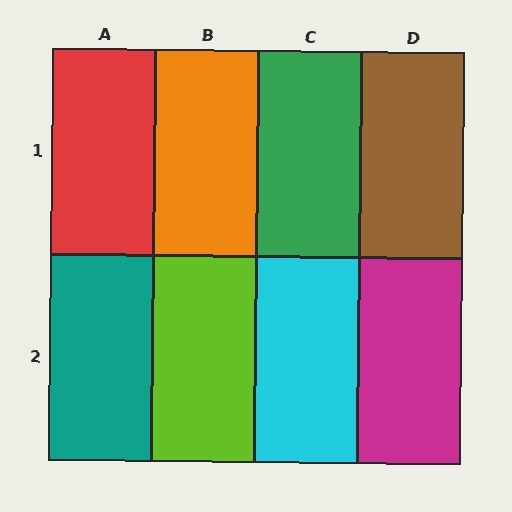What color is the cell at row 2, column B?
Lime.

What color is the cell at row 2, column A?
Teal.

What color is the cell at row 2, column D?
Magenta.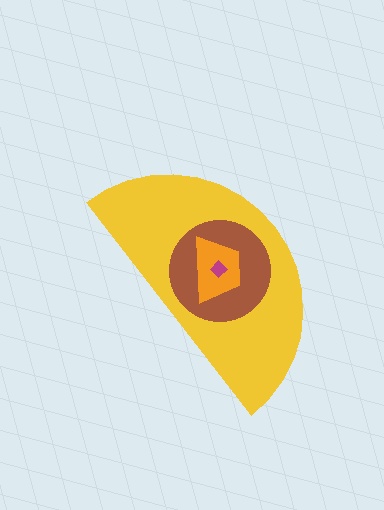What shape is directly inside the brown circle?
The orange trapezoid.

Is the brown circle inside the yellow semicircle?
Yes.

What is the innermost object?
The magenta diamond.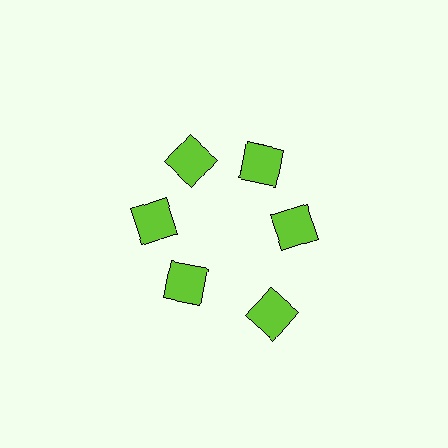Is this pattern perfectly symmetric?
No. The 6 lime squares are arranged in a ring, but one element near the 5 o'clock position is pushed outward from the center, breaking the 6-fold rotational symmetry.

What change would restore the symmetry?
The symmetry would be restored by moving it inward, back onto the ring so that all 6 squares sit at equal angles and equal distance from the center.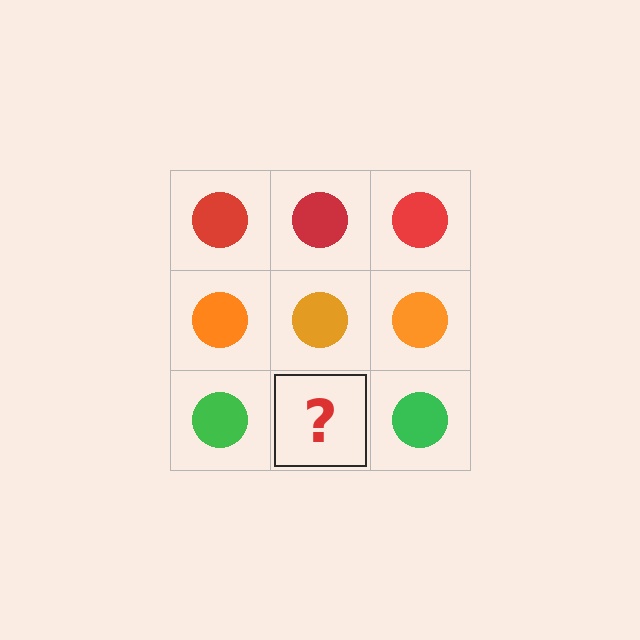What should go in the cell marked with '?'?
The missing cell should contain a green circle.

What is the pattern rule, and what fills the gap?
The rule is that each row has a consistent color. The gap should be filled with a green circle.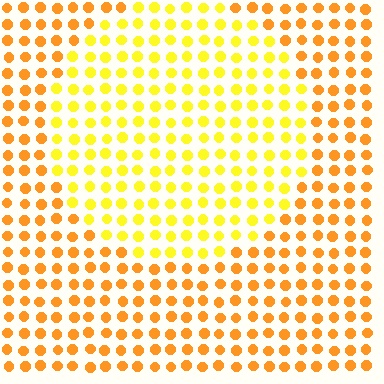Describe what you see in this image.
The image is filled with small orange elements in a uniform arrangement. A circle-shaped region is visible where the elements are tinted to a slightly different hue, forming a subtle color boundary.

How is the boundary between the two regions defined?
The boundary is defined purely by a slight shift in hue (about 28 degrees). Spacing, size, and orientation are identical on both sides.